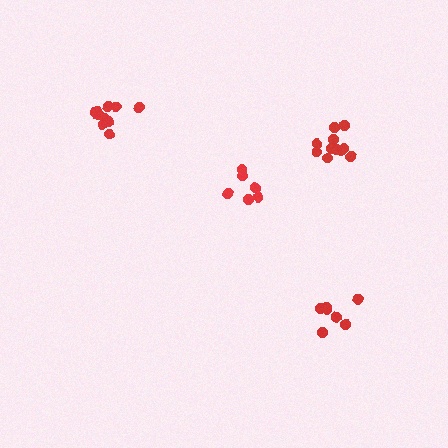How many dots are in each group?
Group 1: 11 dots, Group 2: 6 dots, Group 3: 7 dots, Group 4: 11 dots (35 total).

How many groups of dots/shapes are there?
There are 4 groups.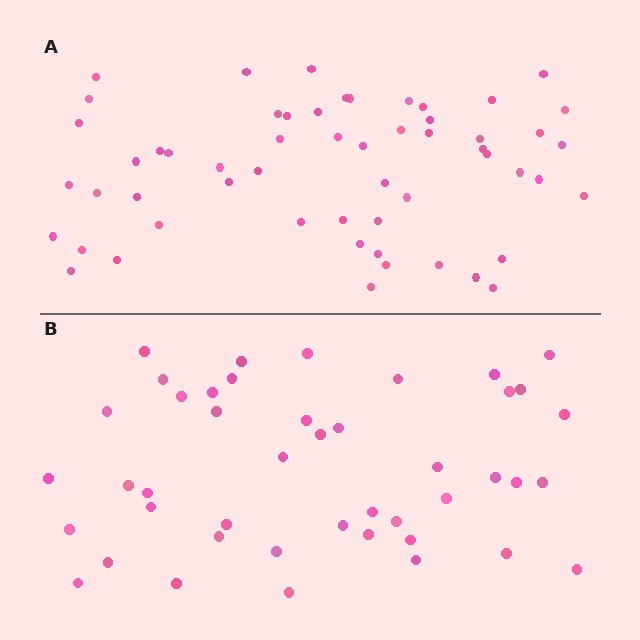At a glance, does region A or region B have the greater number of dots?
Region A (the top region) has more dots.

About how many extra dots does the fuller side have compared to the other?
Region A has roughly 12 or so more dots than region B.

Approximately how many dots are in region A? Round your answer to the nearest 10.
About 60 dots. (The exact count is 56, which rounds to 60.)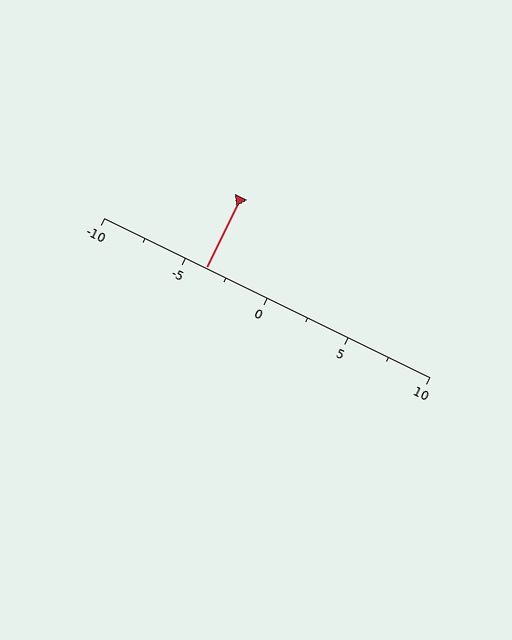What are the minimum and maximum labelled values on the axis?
The axis runs from -10 to 10.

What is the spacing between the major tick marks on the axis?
The major ticks are spaced 5 apart.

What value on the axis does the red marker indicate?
The marker indicates approximately -3.8.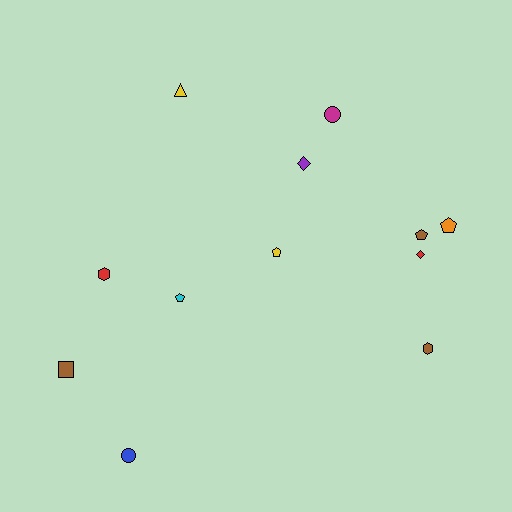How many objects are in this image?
There are 12 objects.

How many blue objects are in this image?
There is 1 blue object.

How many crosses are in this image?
There are no crosses.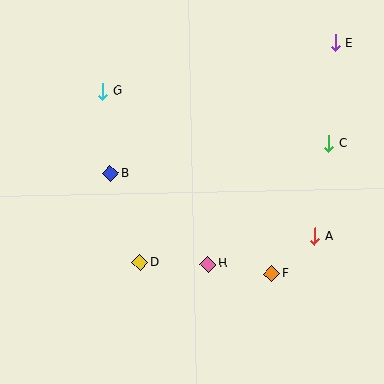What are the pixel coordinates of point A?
Point A is at (314, 236).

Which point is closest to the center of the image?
Point H at (208, 264) is closest to the center.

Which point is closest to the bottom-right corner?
Point F is closest to the bottom-right corner.